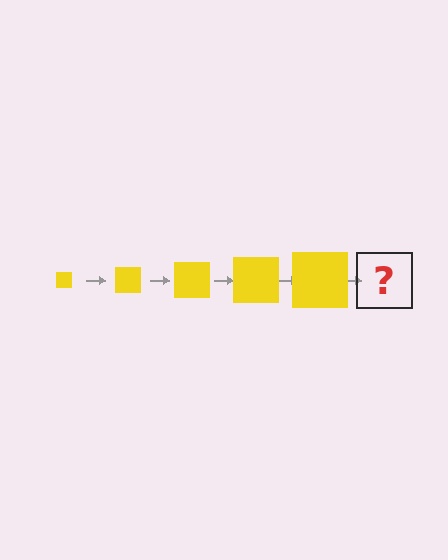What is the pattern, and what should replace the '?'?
The pattern is that the square gets progressively larger each step. The '?' should be a yellow square, larger than the previous one.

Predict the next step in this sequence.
The next step is a yellow square, larger than the previous one.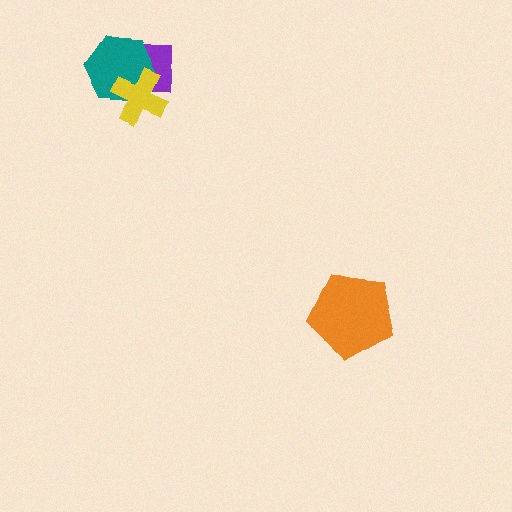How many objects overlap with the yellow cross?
2 objects overlap with the yellow cross.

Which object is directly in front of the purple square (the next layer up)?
The teal hexagon is directly in front of the purple square.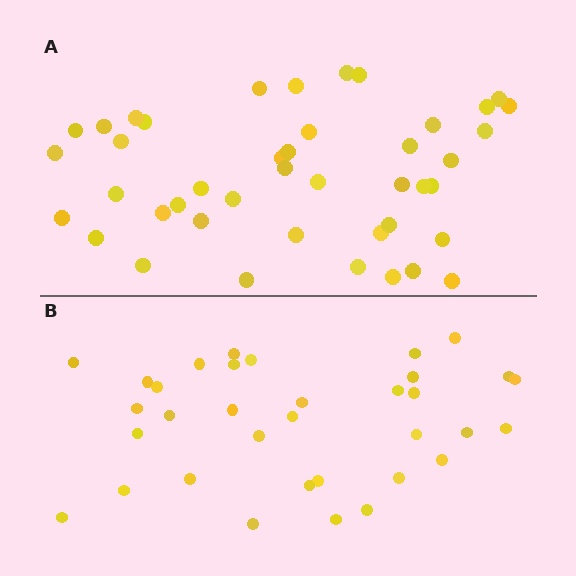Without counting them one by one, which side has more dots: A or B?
Region A (the top region) has more dots.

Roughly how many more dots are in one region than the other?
Region A has roughly 8 or so more dots than region B.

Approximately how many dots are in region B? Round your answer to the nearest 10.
About 30 dots. (The exact count is 34, which rounds to 30.)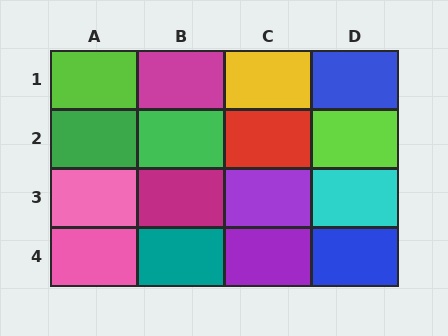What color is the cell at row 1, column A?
Lime.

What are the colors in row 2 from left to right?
Green, green, red, lime.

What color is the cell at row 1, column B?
Magenta.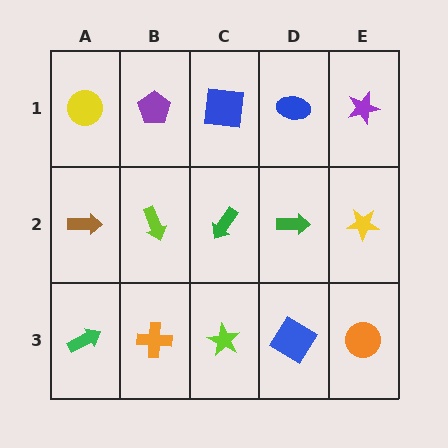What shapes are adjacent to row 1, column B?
A lime arrow (row 2, column B), a yellow circle (row 1, column A), a blue square (row 1, column C).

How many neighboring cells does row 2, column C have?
4.